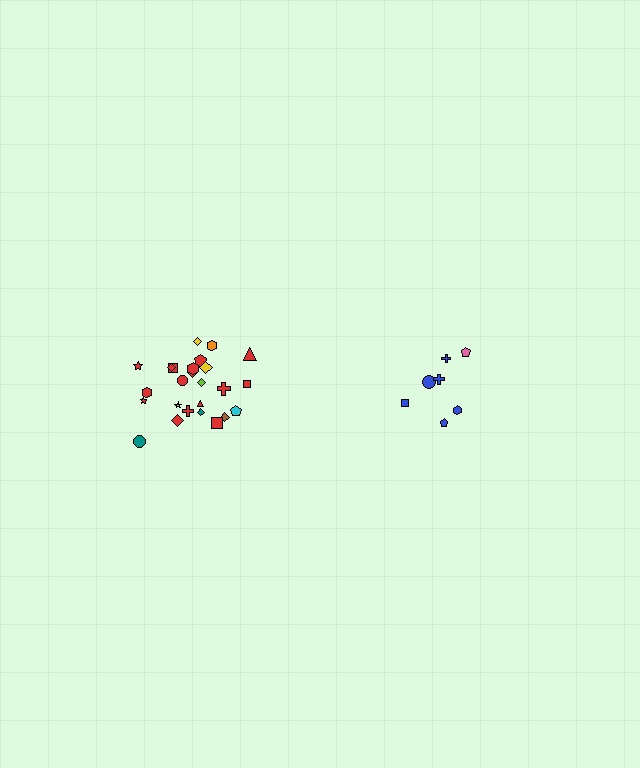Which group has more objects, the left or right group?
The left group.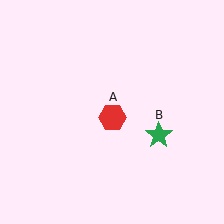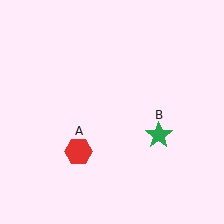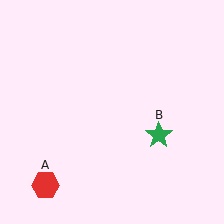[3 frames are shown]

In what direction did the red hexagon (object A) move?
The red hexagon (object A) moved down and to the left.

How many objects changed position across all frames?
1 object changed position: red hexagon (object A).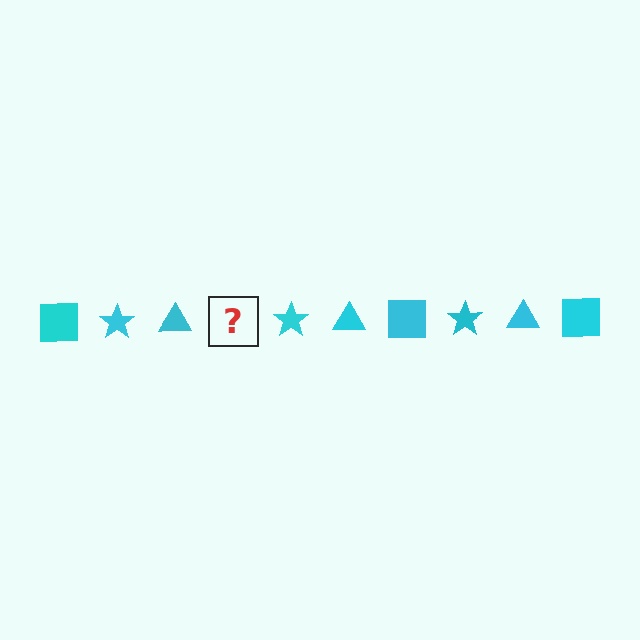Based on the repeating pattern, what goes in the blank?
The blank should be a cyan square.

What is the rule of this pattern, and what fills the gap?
The rule is that the pattern cycles through square, star, triangle shapes in cyan. The gap should be filled with a cyan square.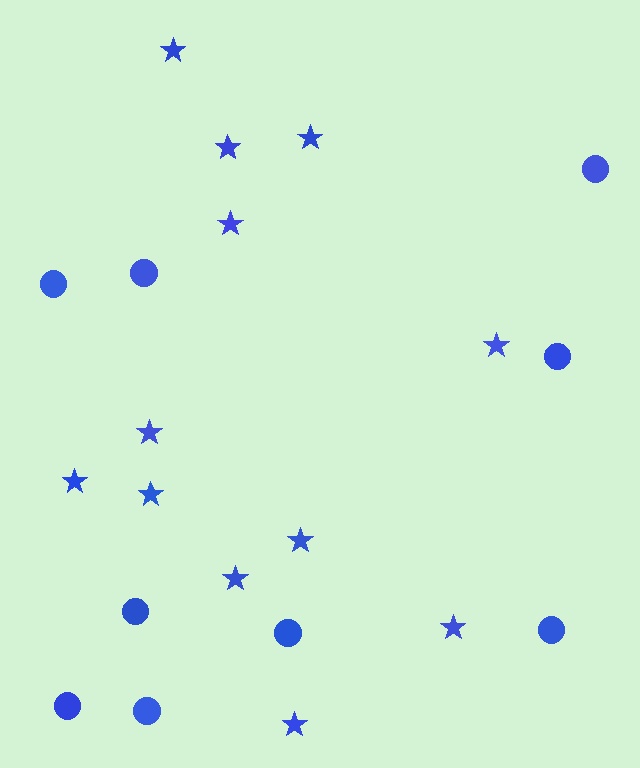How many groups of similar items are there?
There are 2 groups: one group of circles (9) and one group of stars (12).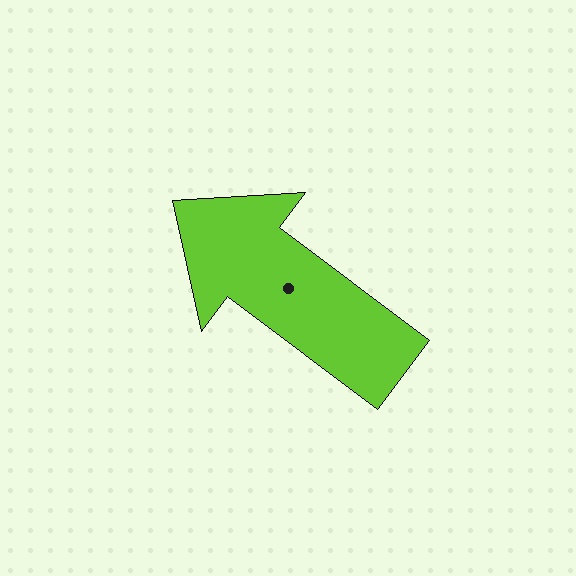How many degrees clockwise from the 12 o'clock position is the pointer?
Approximately 307 degrees.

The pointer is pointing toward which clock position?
Roughly 10 o'clock.